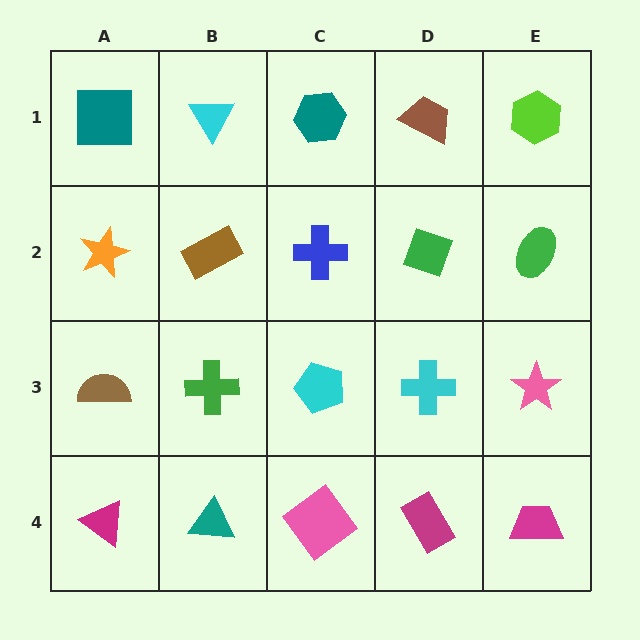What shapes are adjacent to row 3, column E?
A green ellipse (row 2, column E), a magenta trapezoid (row 4, column E), a cyan cross (row 3, column D).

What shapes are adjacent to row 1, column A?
An orange star (row 2, column A), a cyan triangle (row 1, column B).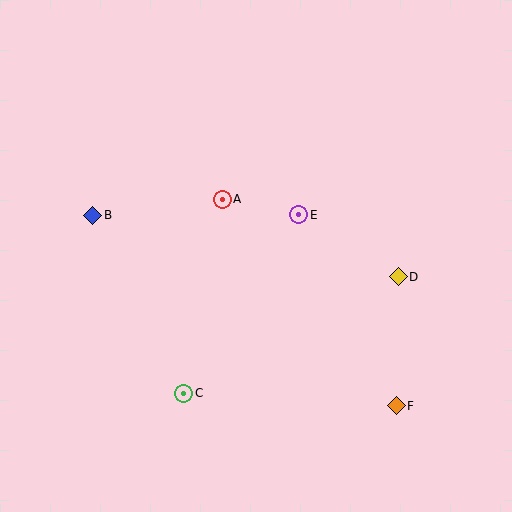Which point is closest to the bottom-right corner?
Point F is closest to the bottom-right corner.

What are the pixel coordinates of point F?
Point F is at (396, 406).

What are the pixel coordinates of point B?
Point B is at (93, 215).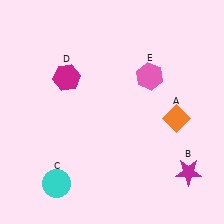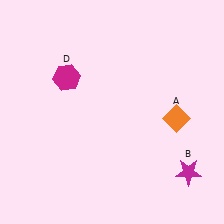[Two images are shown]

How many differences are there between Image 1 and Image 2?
There are 2 differences between the two images.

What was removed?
The cyan circle (C), the pink hexagon (E) were removed in Image 2.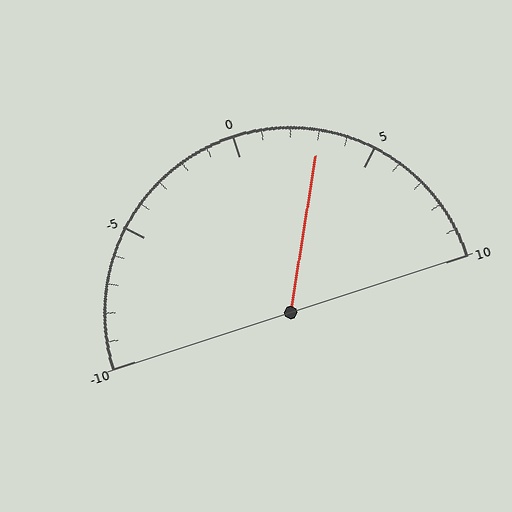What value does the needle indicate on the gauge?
The needle indicates approximately 3.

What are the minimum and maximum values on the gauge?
The gauge ranges from -10 to 10.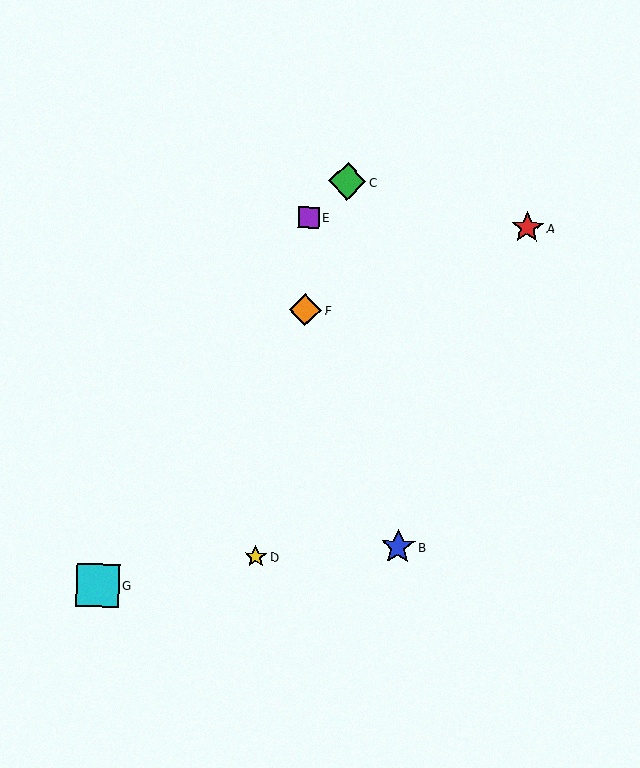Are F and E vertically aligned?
Yes, both are at x≈305.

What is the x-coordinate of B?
Object B is at x≈398.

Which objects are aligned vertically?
Objects E, F are aligned vertically.